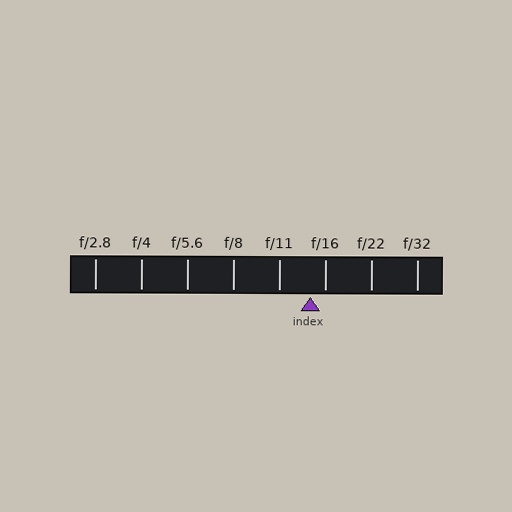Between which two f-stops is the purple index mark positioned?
The index mark is between f/11 and f/16.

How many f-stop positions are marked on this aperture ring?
There are 8 f-stop positions marked.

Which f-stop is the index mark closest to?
The index mark is closest to f/16.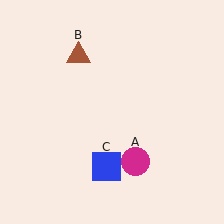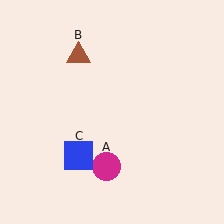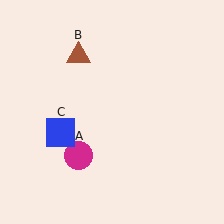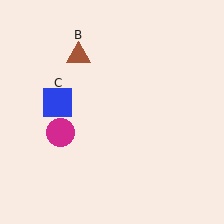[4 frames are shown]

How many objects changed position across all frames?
2 objects changed position: magenta circle (object A), blue square (object C).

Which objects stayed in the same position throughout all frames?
Brown triangle (object B) remained stationary.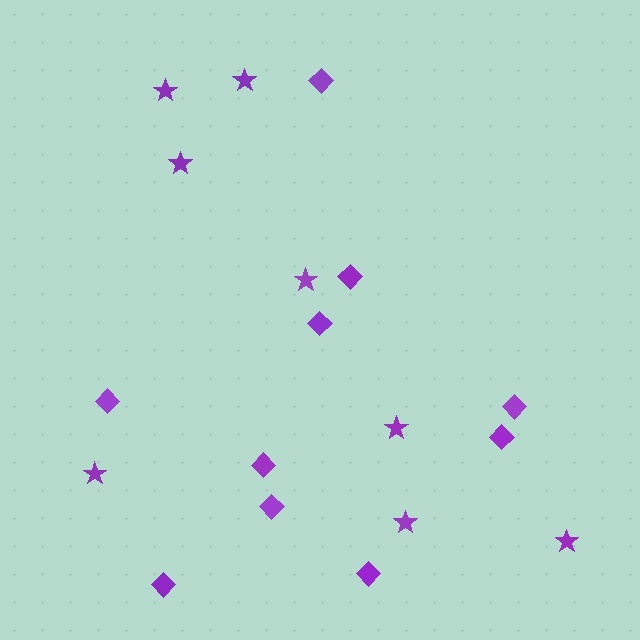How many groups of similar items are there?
There are 2 groups: one group of stars (8) and one group of diamonds (10).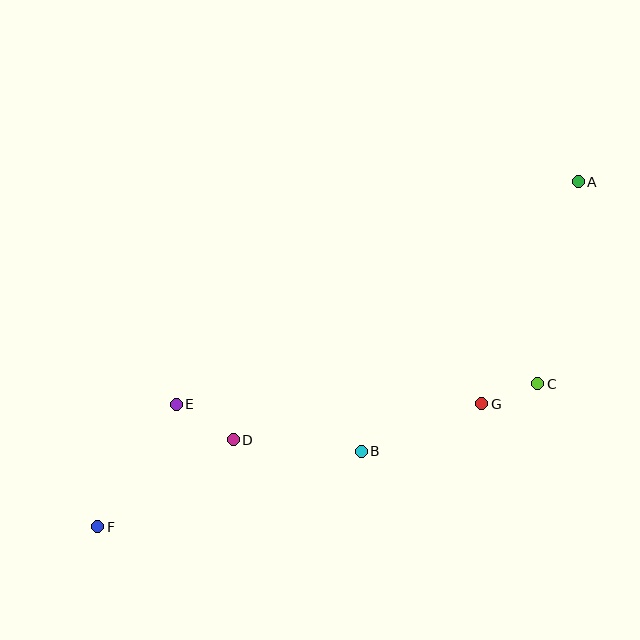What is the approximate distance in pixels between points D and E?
The distance between D and E is approximately 67 pixels.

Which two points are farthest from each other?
Points A and F are farthest from each other.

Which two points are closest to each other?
Points C and G are closest to each other.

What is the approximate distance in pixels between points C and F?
The distance between C and F is approximately 463 pixels.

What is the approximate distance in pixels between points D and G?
The distance between D and G is approximately 251 pixels.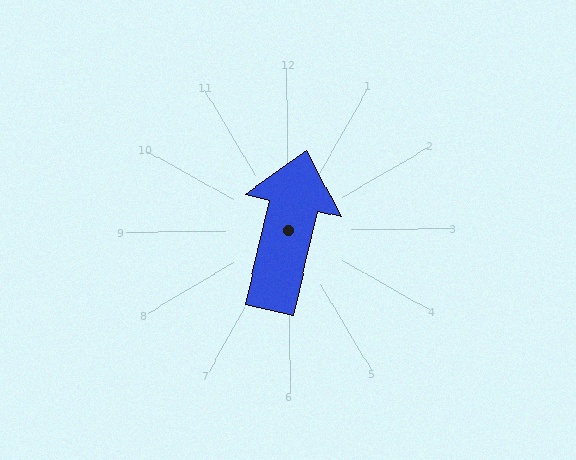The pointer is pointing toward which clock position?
Roughly 12 o'clock.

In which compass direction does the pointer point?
North.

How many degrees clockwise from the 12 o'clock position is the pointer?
Approximately 13 degrees.